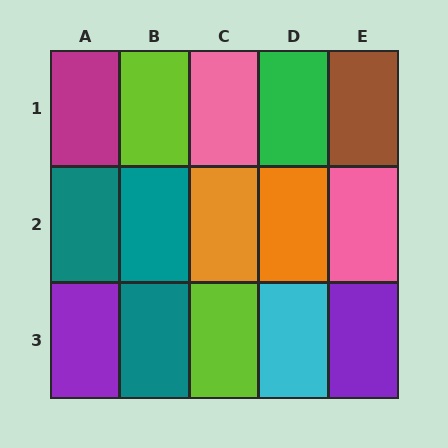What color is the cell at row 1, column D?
Green.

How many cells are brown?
1 cell is brown.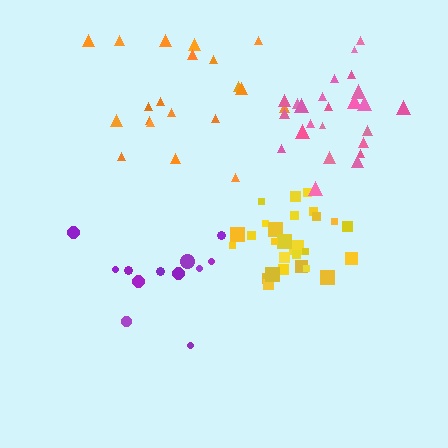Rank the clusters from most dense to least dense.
yellow, pink, purple, orange.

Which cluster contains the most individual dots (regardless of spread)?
Yellow (28).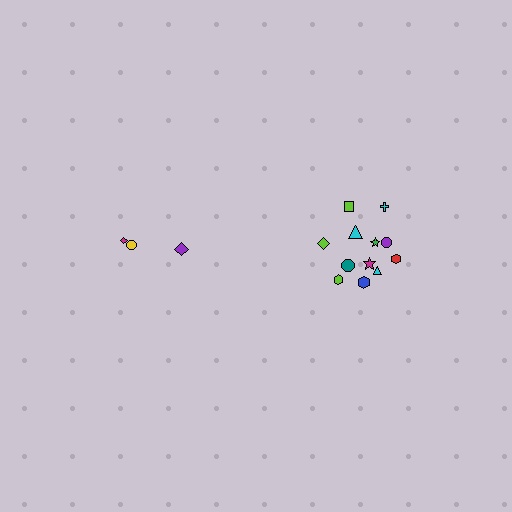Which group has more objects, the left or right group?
The right group.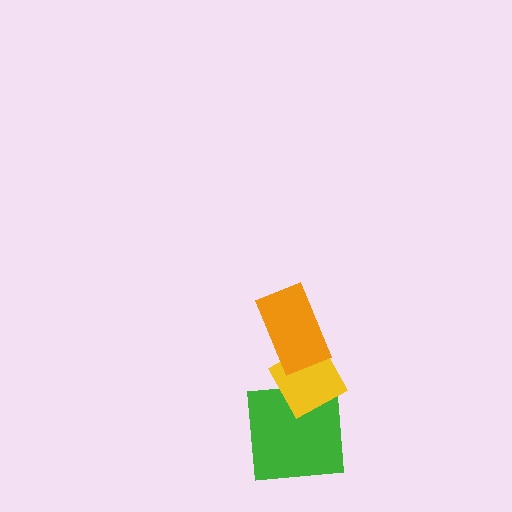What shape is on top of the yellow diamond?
The orange rectangle is on top of the yellow diamond.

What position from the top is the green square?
The green square is 3rd from the top.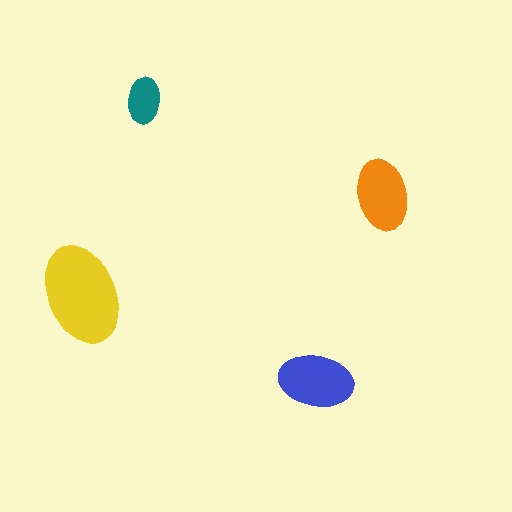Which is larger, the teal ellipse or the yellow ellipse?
The yellow one.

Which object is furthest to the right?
The orange ellipse is rightmost.